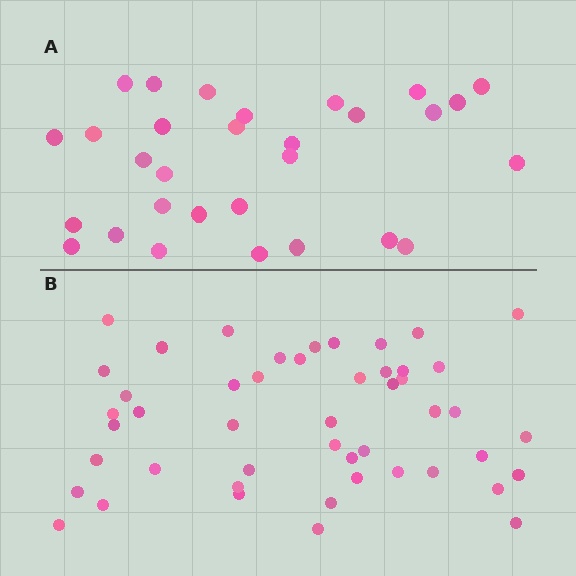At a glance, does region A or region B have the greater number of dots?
Region B (the bottom region) has more dots.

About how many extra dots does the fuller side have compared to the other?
Region B has approximately 20 more dots than region A.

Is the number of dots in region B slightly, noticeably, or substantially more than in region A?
Region B has substantially more. The ratio is roughly 1.6 to 1.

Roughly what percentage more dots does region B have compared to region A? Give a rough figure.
About 60% more.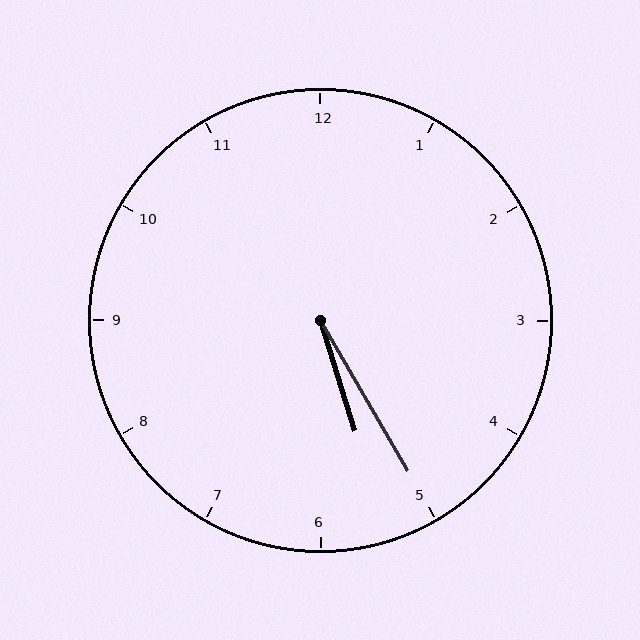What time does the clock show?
5:25.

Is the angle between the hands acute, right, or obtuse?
It is acute.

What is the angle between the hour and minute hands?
Approximately 12 degrees.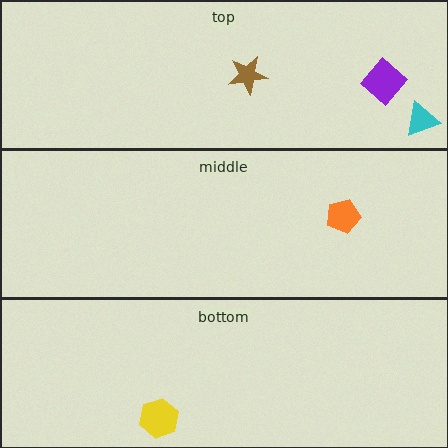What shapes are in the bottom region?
The yellow hexagon.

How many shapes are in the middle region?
1.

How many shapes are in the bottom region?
1.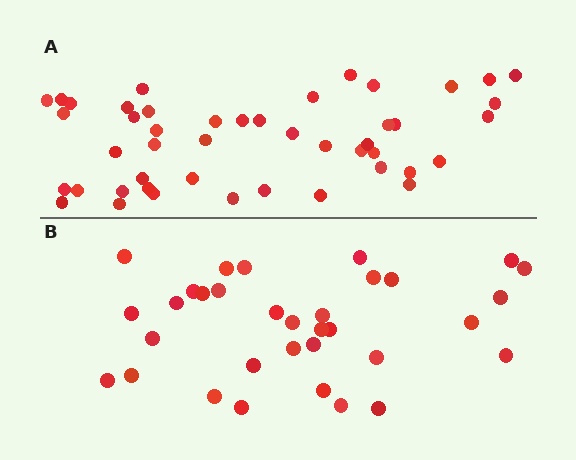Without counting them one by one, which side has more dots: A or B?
Region A (the top region) has more dots.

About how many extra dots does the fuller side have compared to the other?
Region A has approximately 15 more dots than region B.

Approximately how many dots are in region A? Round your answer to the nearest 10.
About 50 dots. (The exact count is 46, which rounds to 50.)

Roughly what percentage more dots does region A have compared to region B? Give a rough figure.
About 40% more.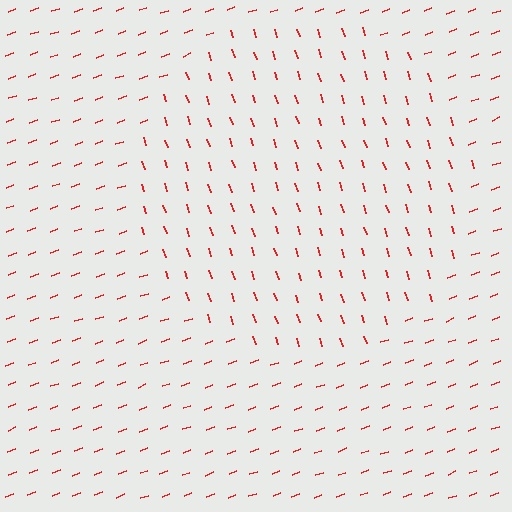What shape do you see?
I see a circle.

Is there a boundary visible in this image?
Yes, there is a texture boundary formed by a change in line orientation.